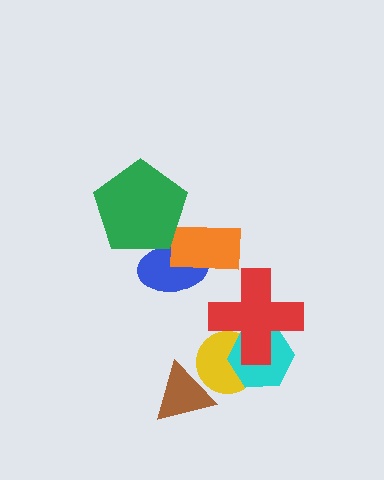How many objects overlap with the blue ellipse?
2 objects overlap with the blue ellipse.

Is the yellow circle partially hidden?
Yes, it is partially covered by another shape.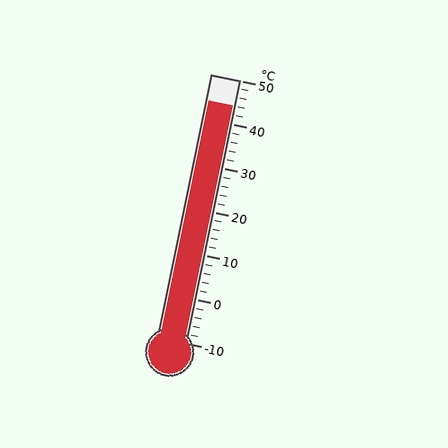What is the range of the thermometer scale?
The thermometer scale ranges from -10°C to 50°C.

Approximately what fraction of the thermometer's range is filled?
The thermometer is filled to approximately 90% of its range.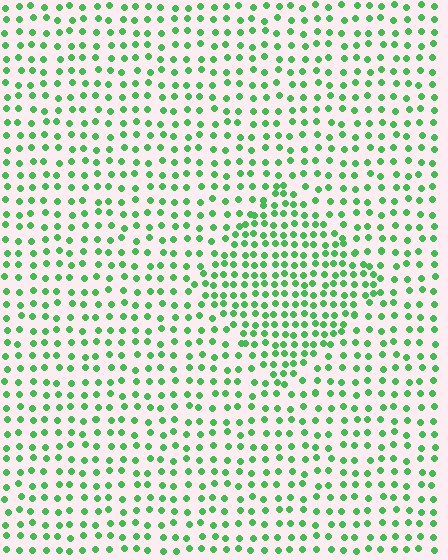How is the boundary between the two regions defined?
The boundary is defined by a change in element density (approximately 1.7x ratio). All elements are the same color, size, and shape.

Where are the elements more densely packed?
The elements are more densely packed inside the diamond boundary.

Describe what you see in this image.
The image contains small green elements arranged at two different densities. A diamond-shaped region is visible where the elements are more densely packed than the surrounding area.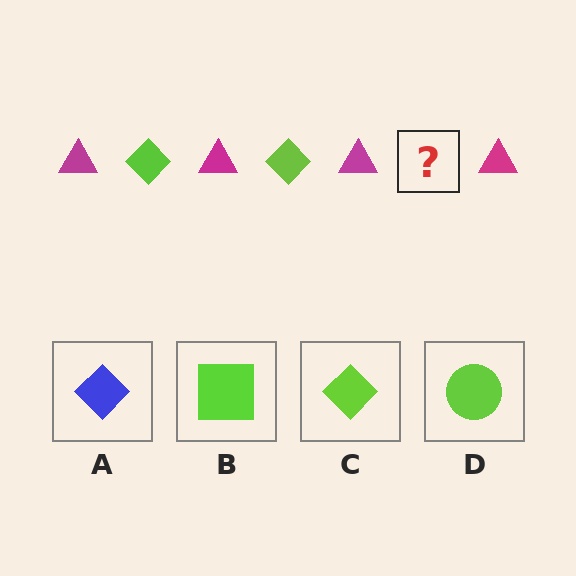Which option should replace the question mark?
Option C.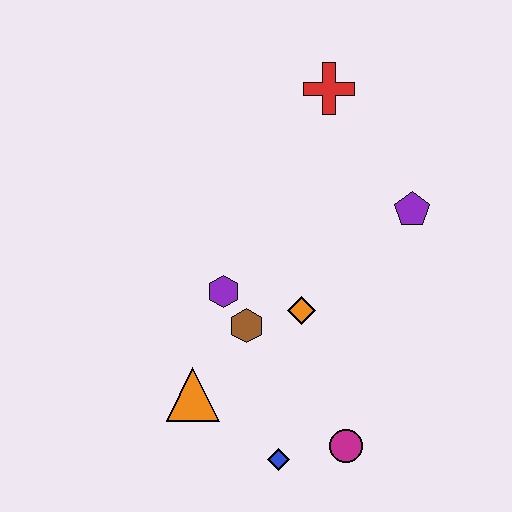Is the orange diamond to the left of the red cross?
Yes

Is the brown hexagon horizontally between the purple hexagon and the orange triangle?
No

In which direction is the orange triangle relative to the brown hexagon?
The orange triangle is below the brown hexagon.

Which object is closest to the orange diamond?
The brown hexagon is closest to the orange diamond.